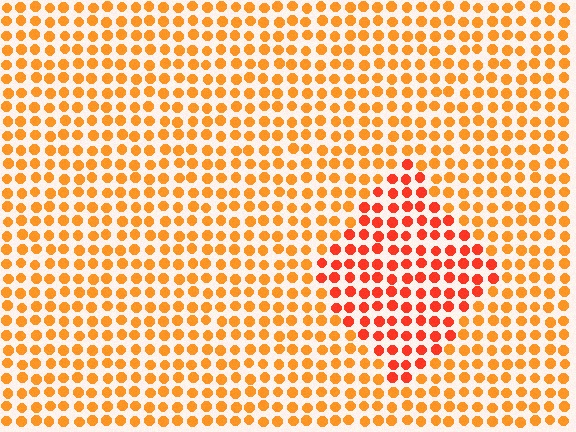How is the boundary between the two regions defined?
The boundary is defined purely by a slight shift in hue (about 27 degrees). Spacing, size, and orientation are identical on both sides.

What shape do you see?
I see a diamond.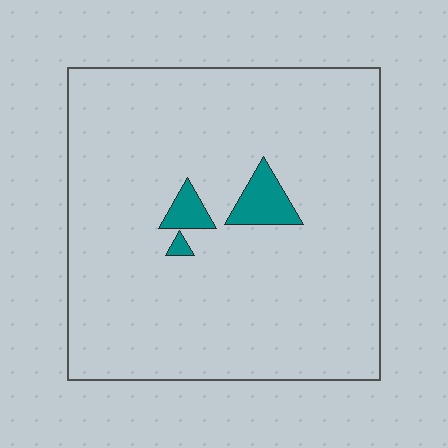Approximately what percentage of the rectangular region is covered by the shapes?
Approximately 5%.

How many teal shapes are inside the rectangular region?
3.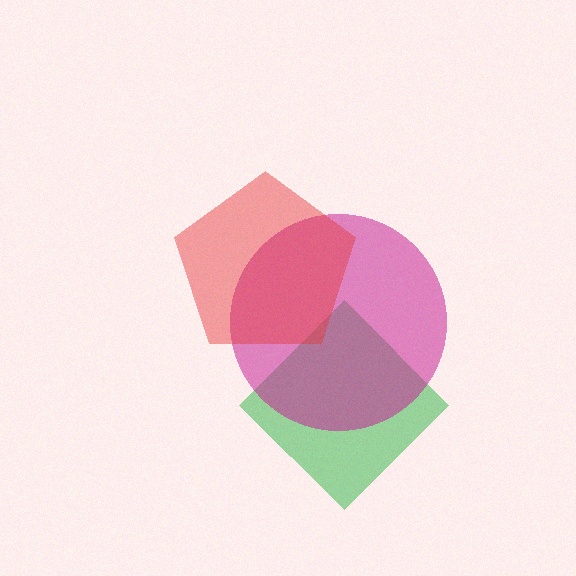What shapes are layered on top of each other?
The layered shapes are: a green diamond, a magenta circle, a red pentagon.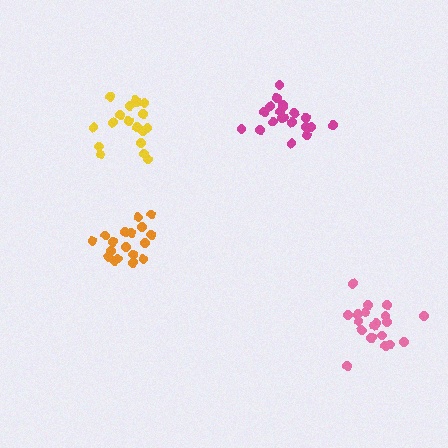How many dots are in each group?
Group 1: 18 dots, Group 2: 19 dots, Group 3: 20 dots, Group 4: 21 dots (78 total).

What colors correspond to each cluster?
The clusters are colored: orange, yellow, magenta, pink.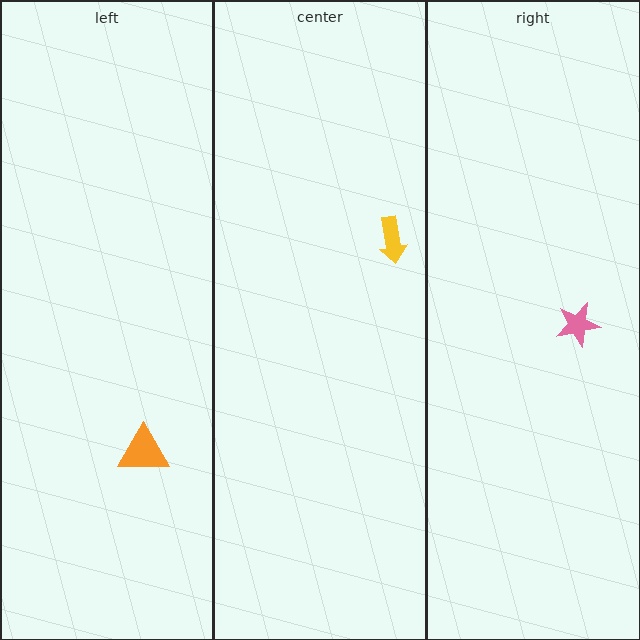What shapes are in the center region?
The yellow arrow.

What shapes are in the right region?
The pink star.